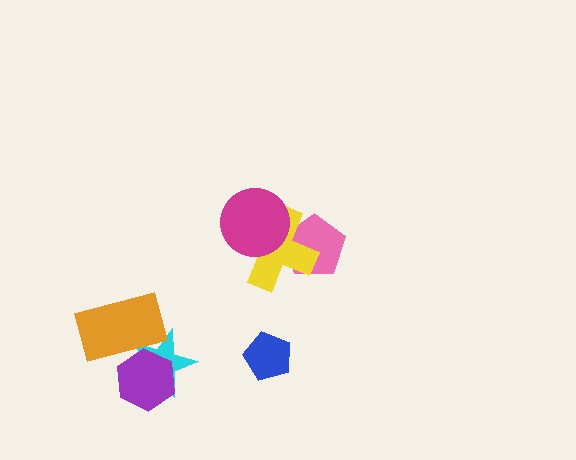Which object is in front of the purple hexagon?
The orange rectangle is in front of the purple hexagon.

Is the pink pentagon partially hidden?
Yes, it is partially covered by another shape.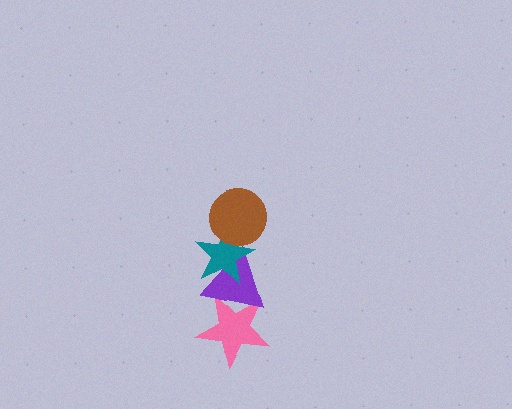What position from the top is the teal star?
The teal star is 2nd from the top.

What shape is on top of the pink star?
The purple triangle is on top of the pink star.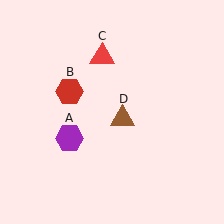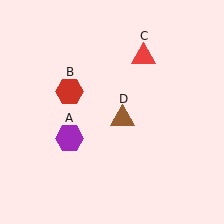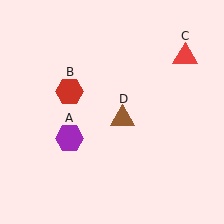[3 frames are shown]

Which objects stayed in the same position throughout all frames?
Purple hexagon (object A) and red hexagon (object B) and brown triangle (object D) remained stationary.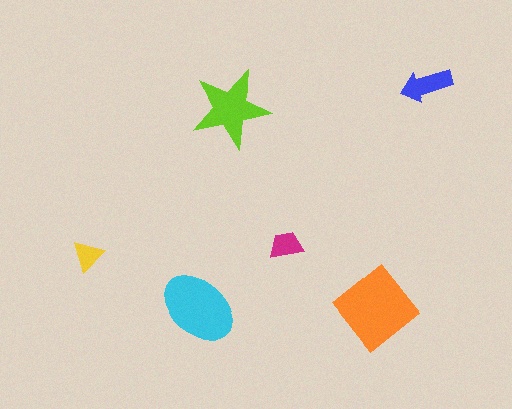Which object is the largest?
The orange diamond.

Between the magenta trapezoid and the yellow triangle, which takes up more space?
The magenta trapezoid.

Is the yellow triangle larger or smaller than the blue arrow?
Smaller.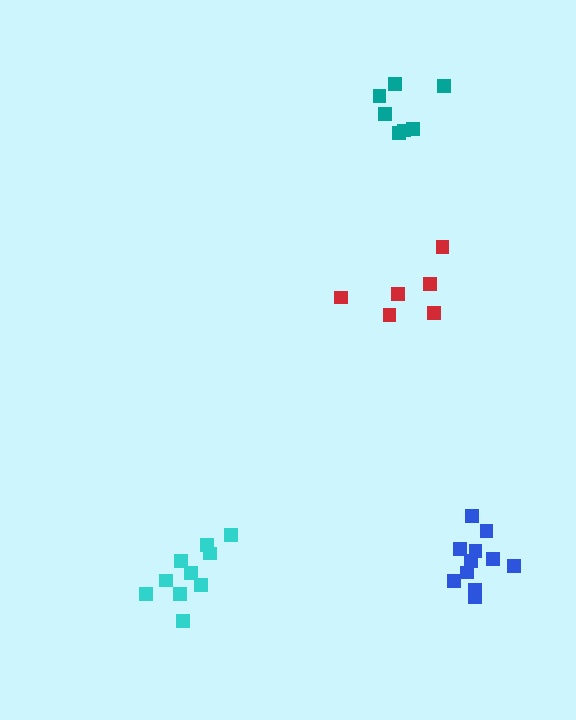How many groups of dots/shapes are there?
There are 4 groups.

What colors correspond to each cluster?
The clusters are colored: red, blue, teal, cyan.